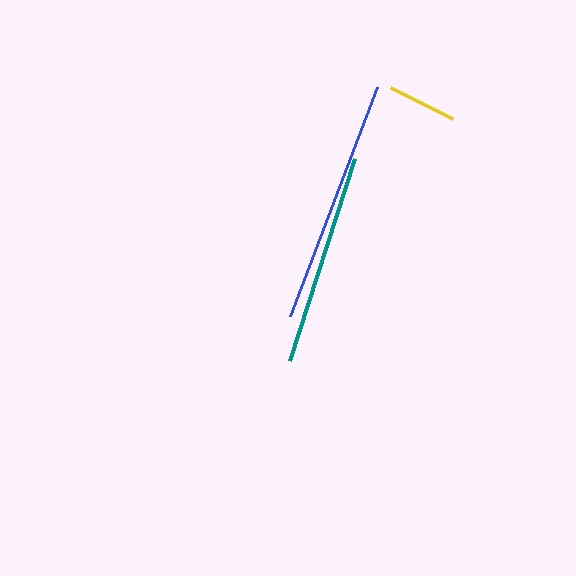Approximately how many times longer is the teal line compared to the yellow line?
The teal line is approximately 3.1 times the length of the yellow line.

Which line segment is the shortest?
The yellow line is the shortest at approximately 69 pixels.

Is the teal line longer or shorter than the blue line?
The blue line is longer than the teal line.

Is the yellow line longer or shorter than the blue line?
The blue line is longer than the yellow line.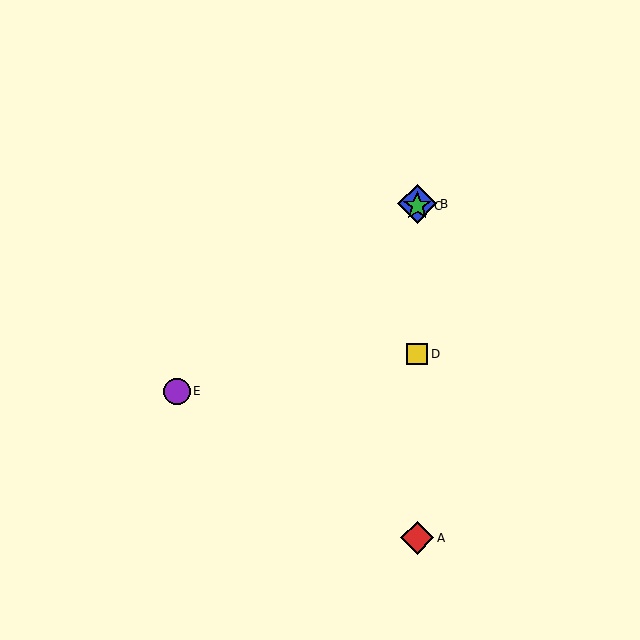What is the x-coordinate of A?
Object A is at x≈417.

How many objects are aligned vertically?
4 objects (A, B, C, D) are aligned vertically.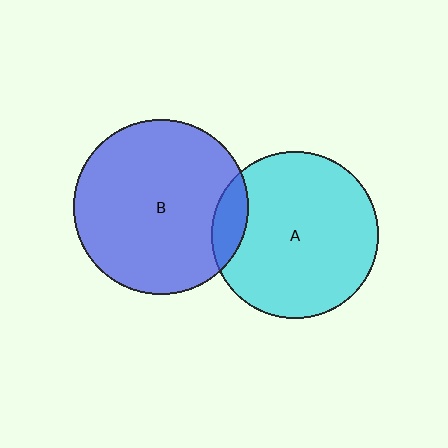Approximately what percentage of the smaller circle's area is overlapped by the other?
Approximately 10%.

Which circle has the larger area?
Circle B (blue).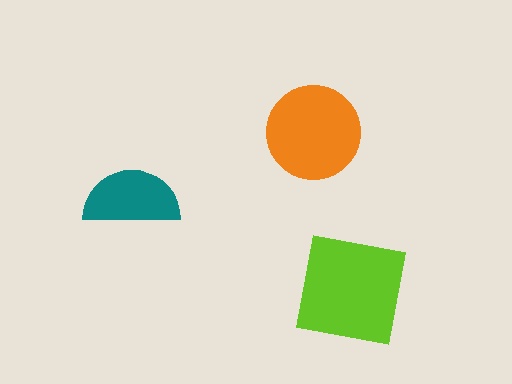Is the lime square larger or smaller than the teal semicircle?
Larger.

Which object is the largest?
The lime square.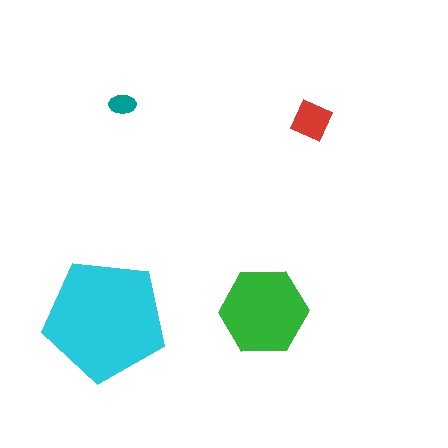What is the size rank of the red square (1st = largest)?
3rd.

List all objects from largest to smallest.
The cyan pentagon, the green hexagon, the red square, the teal ellipse.